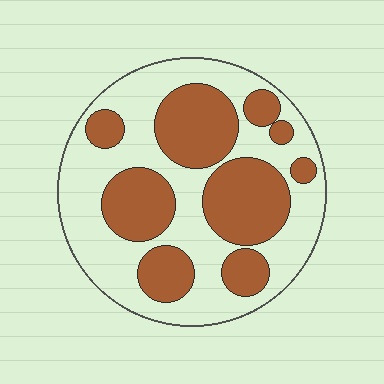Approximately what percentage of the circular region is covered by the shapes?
Approximately 40%.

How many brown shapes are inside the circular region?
9.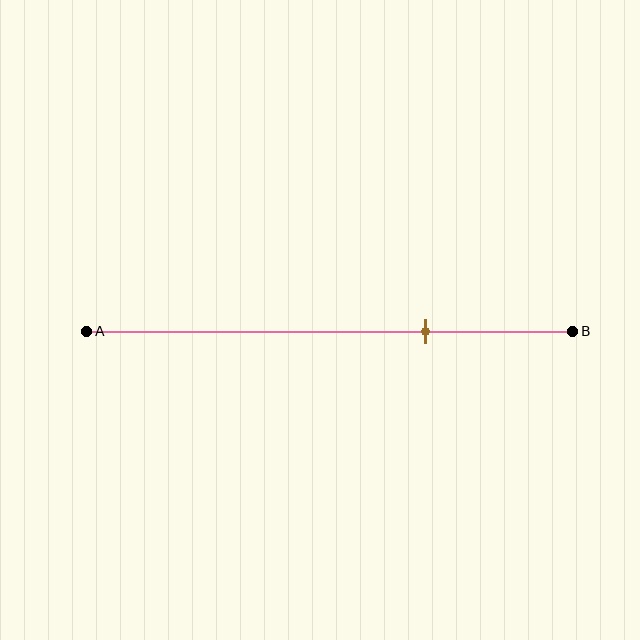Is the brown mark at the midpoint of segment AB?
No, the mark is at about 70% from A, not at the 50% midpoint.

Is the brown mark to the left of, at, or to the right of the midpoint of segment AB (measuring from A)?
The brown mark is to the right of the midpoint of segment AB.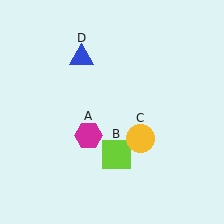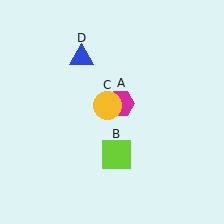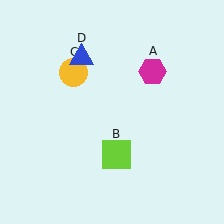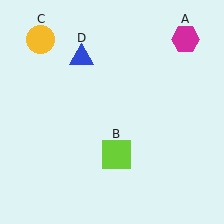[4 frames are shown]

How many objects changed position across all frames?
2 objects changed position: magenta hexagon (object A), yellow circle (object C).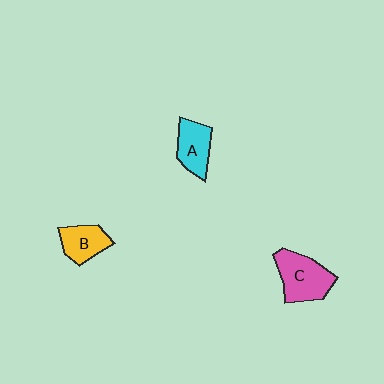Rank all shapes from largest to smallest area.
From largest to smallest: C (pink), A (cyan), B (yellow).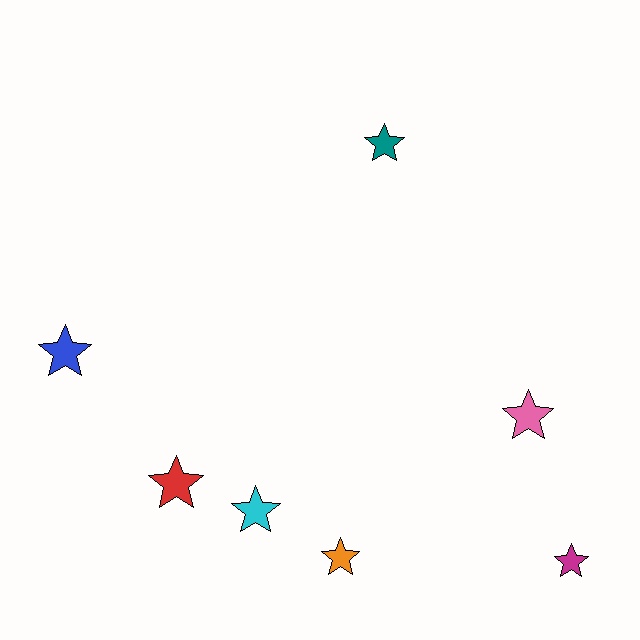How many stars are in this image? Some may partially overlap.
There are 7 stars.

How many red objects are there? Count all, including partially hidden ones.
There is 1 red object.